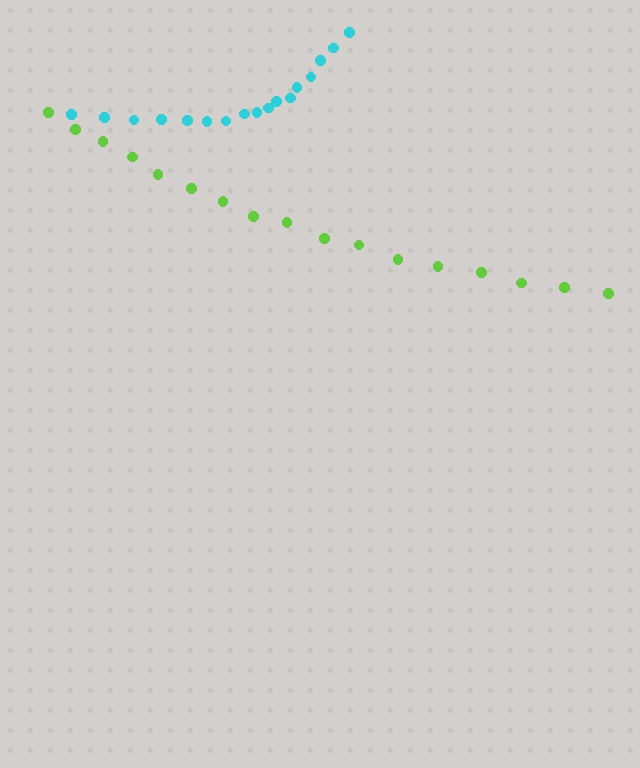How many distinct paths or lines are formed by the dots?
There are 2 distinct paths.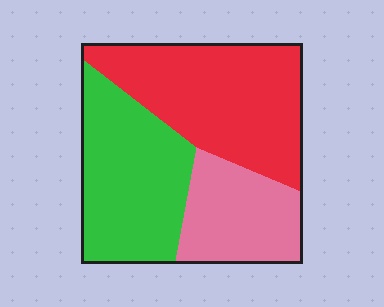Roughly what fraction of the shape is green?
Green takes up between a third and a half of the shape.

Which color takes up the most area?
Red, at roughly 40%.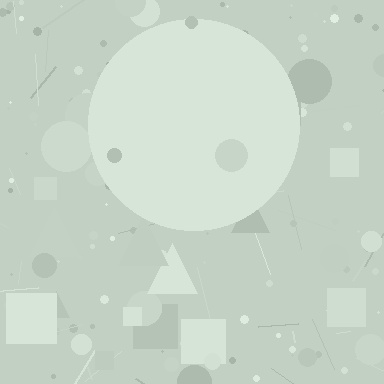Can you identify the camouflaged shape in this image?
The camouflaged shape is a circle.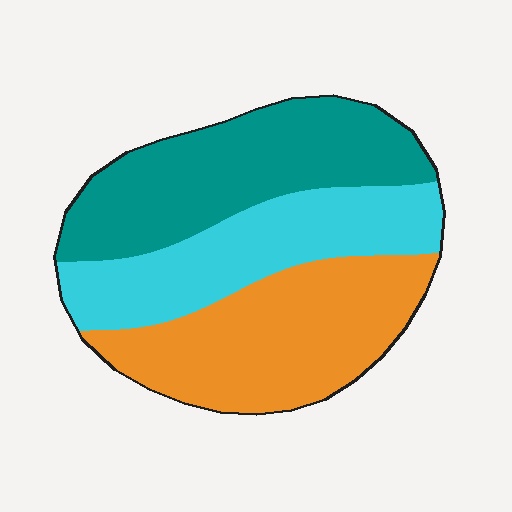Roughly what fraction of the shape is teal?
Teal covers around 35% of the shape.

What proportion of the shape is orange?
Orange covers roughly 35% of the shape.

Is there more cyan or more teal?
Teal.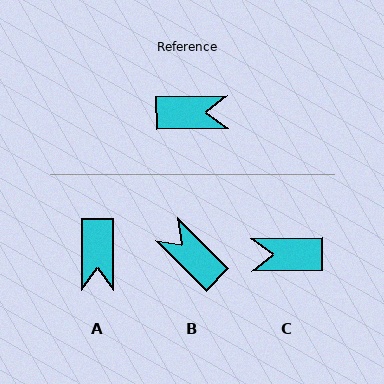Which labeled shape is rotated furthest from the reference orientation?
C, about 180 degrees away.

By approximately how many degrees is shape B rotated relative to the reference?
Approximately 135 degrees counter-clockwise.